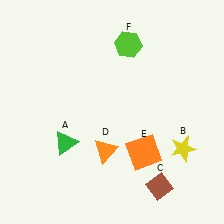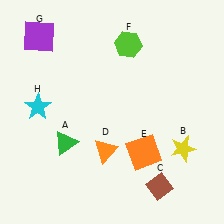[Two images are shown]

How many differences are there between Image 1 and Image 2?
There are 2 differences between the two images.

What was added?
A purple square (G), a cyan star (H) were added in Image 2.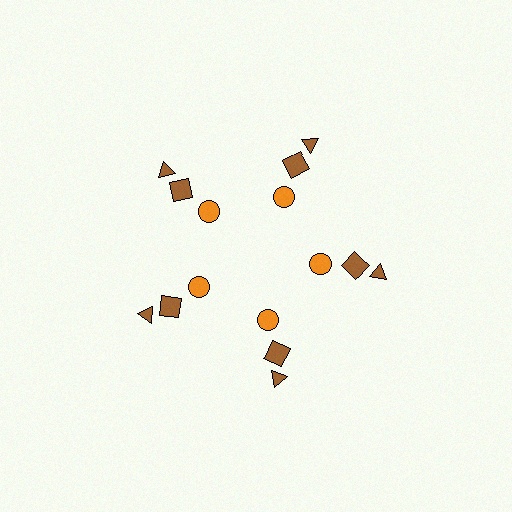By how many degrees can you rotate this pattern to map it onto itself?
The pattern maps onto itself every 72 degrees of rotation.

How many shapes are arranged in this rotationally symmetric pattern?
There are 15 shapes, arranged in 5 groups of 3.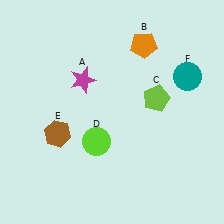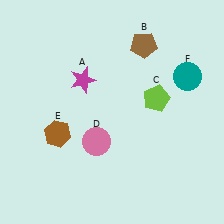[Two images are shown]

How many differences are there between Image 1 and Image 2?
There are 2 differences between the two images.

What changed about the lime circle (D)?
In Image 1, D is lime. In Image 2, it changed to pink.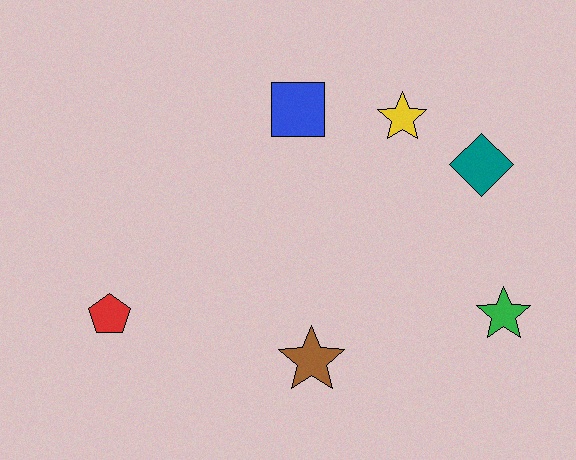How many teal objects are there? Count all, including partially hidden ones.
There is 1 teal object.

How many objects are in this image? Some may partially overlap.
There are 6 objects.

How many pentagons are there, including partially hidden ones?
There is 1 pentagon.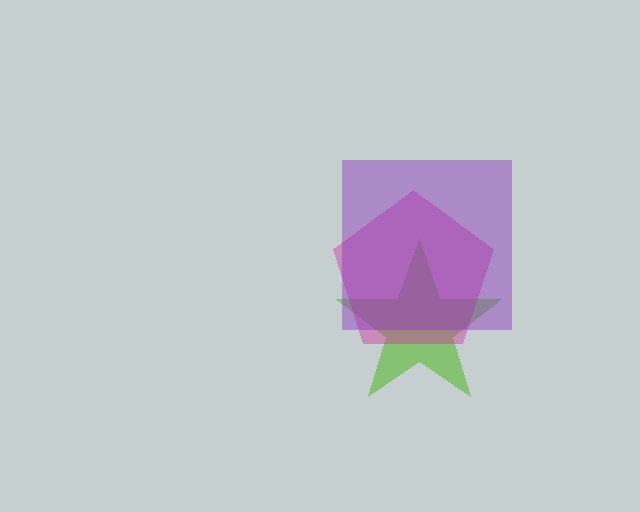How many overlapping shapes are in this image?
There are 3 overlapping shapes in the image.